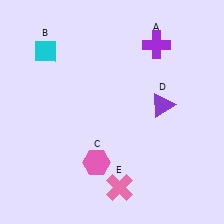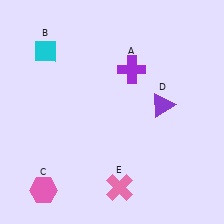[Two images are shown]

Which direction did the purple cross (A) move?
The purple cross (A) moved left.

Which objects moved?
The objects that moved are: the purple cross (A), the pink hexagon (C).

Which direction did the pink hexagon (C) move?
The pink hexagon (C) moved left.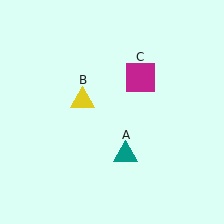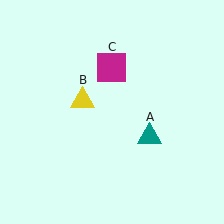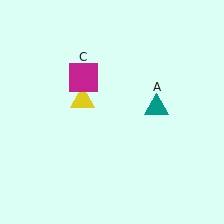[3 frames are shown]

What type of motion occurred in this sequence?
The teal triangle (object A), magenta square (object C) rotated counterclockwise around the center of the scene.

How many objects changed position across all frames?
2 objects changed position: teal triangle (object A), magenta square (object C).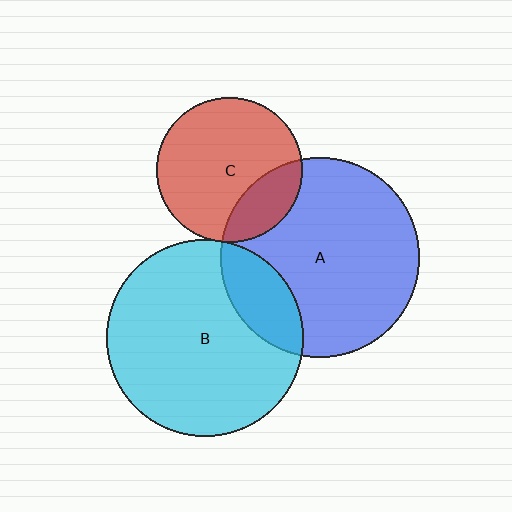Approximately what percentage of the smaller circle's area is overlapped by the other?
Approximately 5%.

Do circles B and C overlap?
Yes.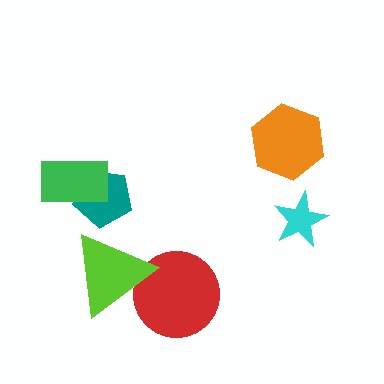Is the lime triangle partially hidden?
No, no other shape covers it.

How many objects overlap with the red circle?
1 object overlaps with the red circle.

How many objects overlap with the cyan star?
0 objects overlap with the cyan star.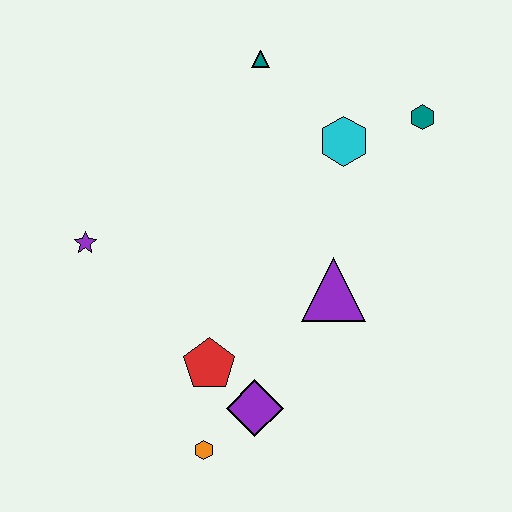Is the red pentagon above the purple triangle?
No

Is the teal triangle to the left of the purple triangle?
Yes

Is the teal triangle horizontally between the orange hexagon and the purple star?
No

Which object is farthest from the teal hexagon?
The orange hexagon is farthest from the teal hexagon.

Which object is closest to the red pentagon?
The purple diamond is closest to the red pentagon.